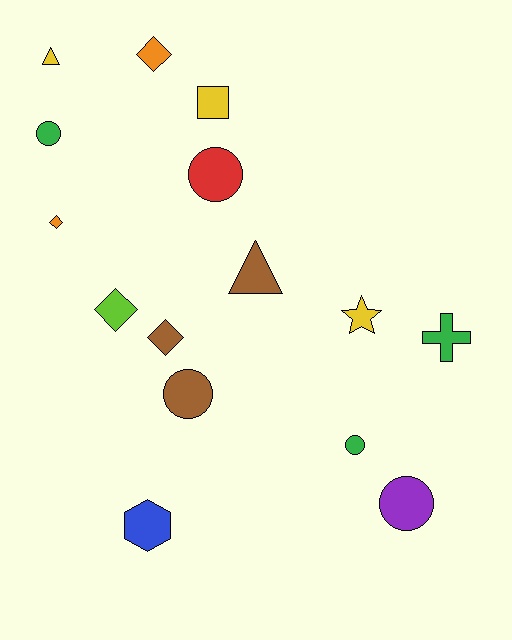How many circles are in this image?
There are 5 circles.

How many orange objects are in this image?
There are 2 orange objects.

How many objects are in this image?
There are 15 objects.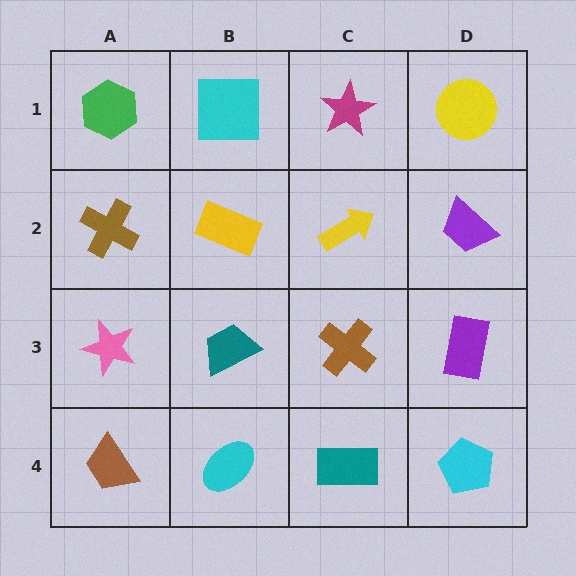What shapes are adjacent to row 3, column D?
A purple trapezoid (row 2, column D), a cyan pentagon (row 4, column D), a brown cross (row 3, column C).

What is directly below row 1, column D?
A purple trapezoid.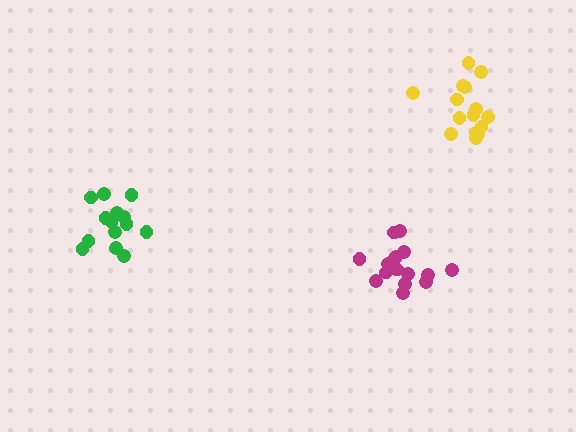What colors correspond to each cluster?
The clusters are colored: magenta, yellow, green.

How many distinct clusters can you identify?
There are 3 distinct clusters.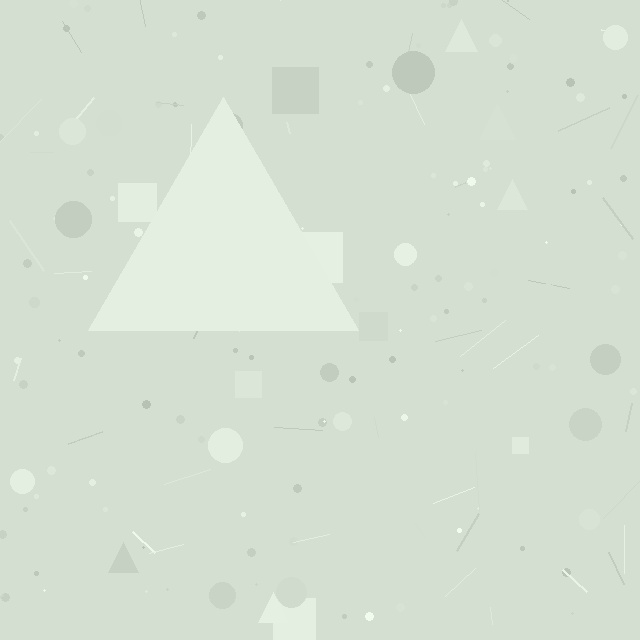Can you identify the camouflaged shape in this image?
The camouflaged shape is a triangle.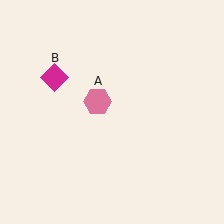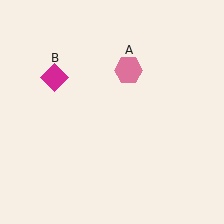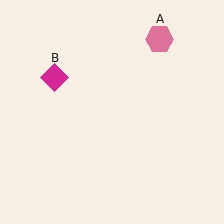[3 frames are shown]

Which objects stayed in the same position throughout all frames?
Magenta diamond (object B) remained stationary.